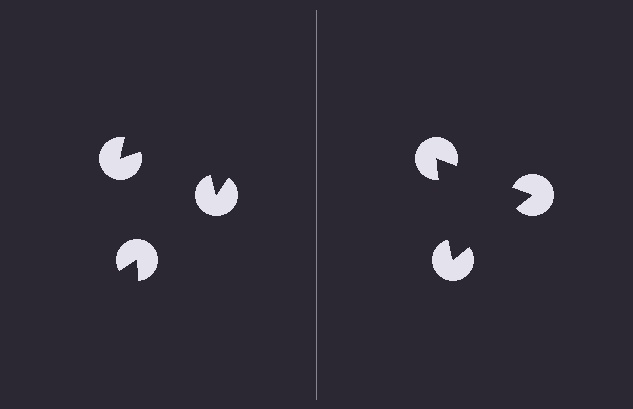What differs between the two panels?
The pac-man discs are positioned identically on both sides; only the wedge orientations differ. On the right they align to a triangle; on the left they are misaligned.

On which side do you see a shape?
An illusory triangle appears on the right side. On the left side the wedge cuts are rotated, so no coherent shape forms.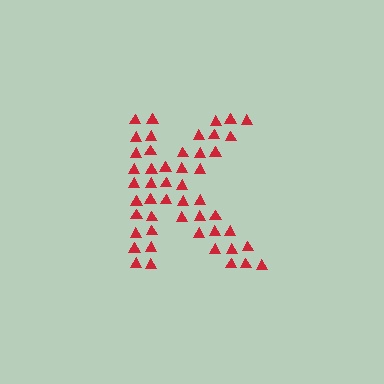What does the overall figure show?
The overall figure shows the letter K.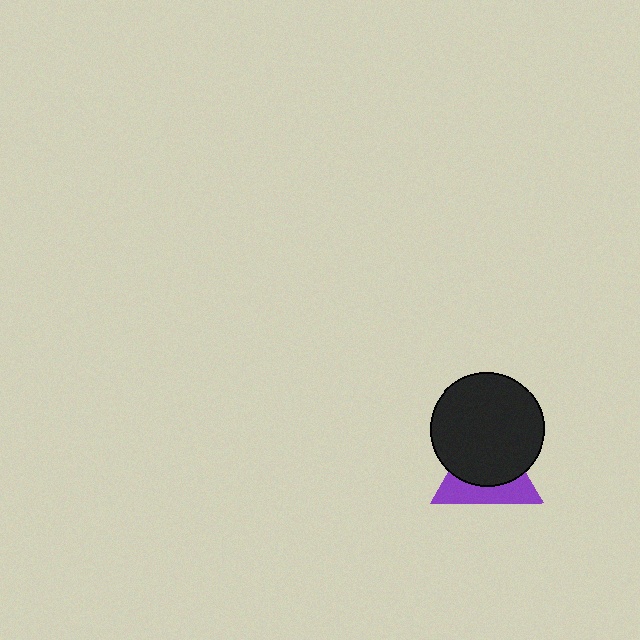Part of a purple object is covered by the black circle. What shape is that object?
It is a triangle.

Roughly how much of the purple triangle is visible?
A small part of it is visible (roughly 41%).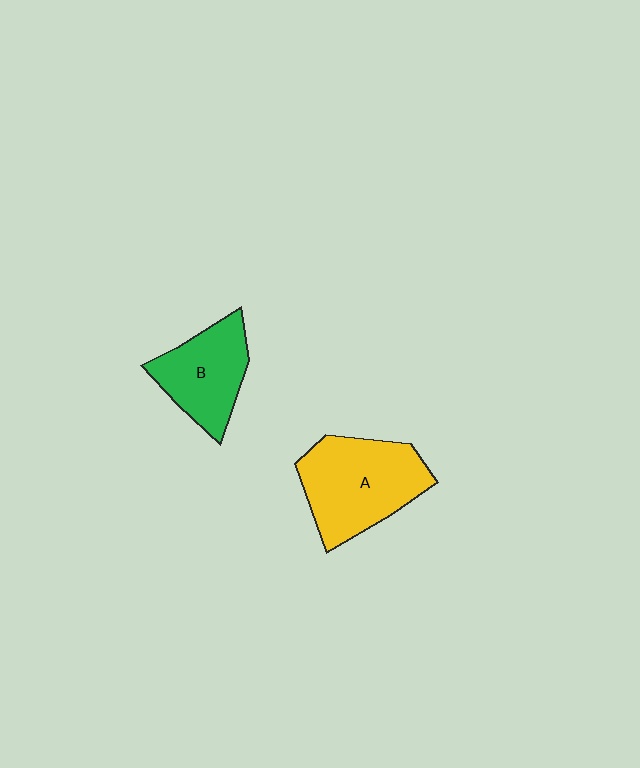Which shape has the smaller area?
Shape B (green).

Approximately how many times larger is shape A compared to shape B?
Approximately 1.4 times.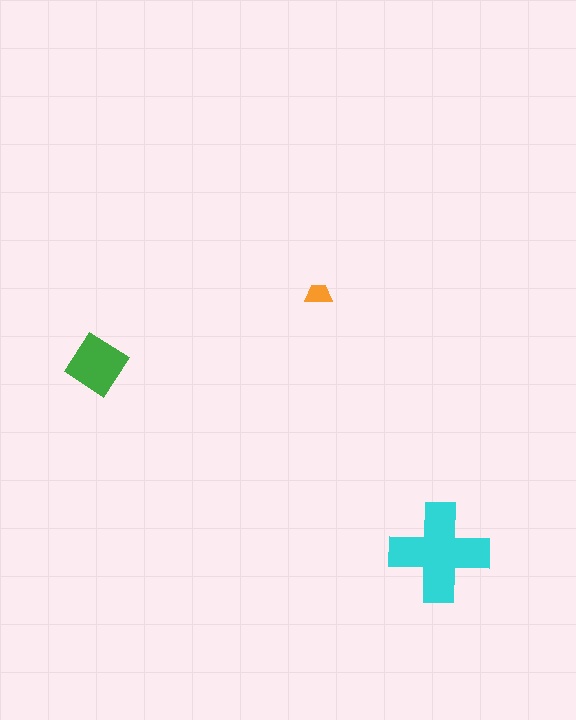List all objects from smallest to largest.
The orange trapezoid, the green diamond, the cyan cross.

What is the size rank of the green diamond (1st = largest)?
2nd.